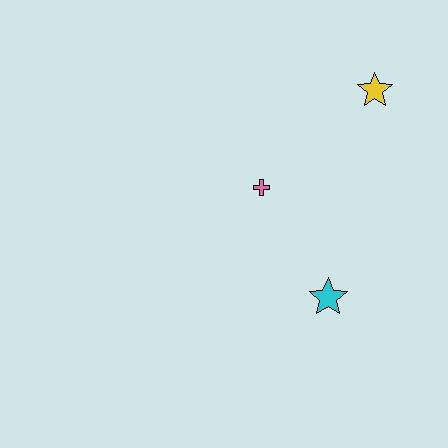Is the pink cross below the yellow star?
Yes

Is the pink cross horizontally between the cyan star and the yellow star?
No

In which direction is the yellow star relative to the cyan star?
The yellow star is above the cyan star.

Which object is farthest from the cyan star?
The yellow star is farthest from the cyan star.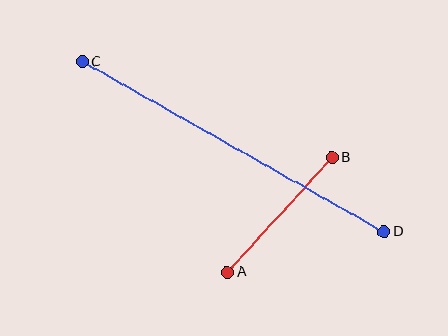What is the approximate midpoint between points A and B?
The midpoint is at approximately (280, 215) pixels.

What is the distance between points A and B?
The distance is approximately 155 pixels.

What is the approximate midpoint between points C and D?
The midpoint is at approximately (233, 147) pixels.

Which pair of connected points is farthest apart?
Points C and D are farthest apart.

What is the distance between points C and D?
The distance is approximately 346 pixels.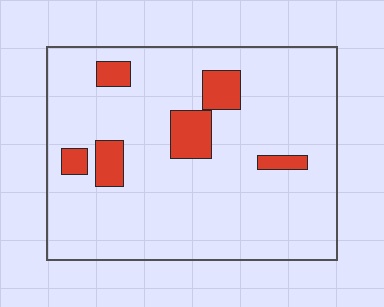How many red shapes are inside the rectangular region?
6.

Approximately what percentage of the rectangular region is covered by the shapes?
Approximately 10%.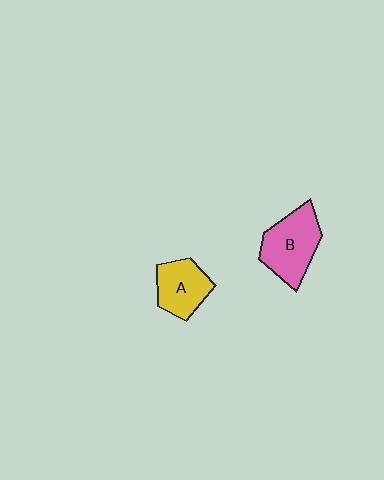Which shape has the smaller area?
Shape A (yellow).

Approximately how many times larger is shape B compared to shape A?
Approximately 1.3 times.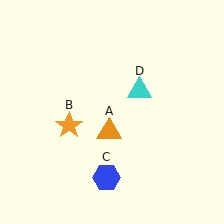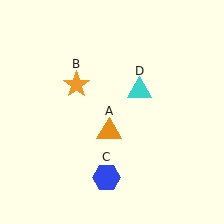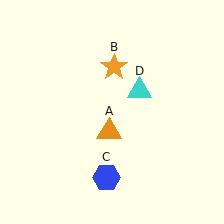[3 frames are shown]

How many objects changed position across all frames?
1 object changed position: orange star (object B).